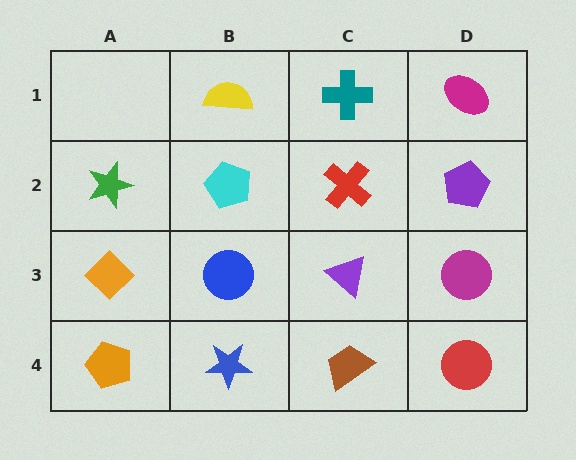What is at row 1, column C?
A teal cross.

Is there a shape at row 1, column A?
No, that cell is empty.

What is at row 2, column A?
A green star.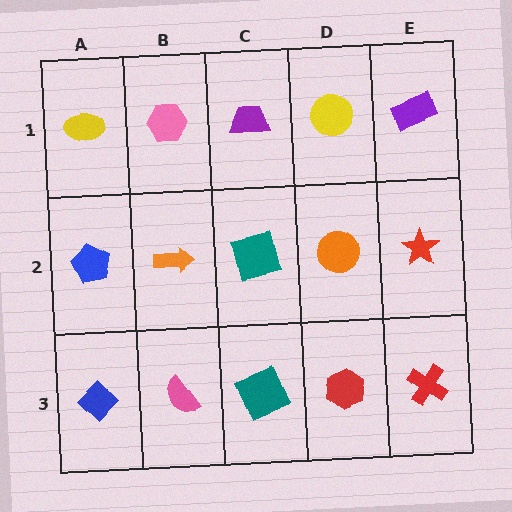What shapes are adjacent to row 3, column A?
A blue pentagon (row 2, column A), a pink semicircle (row 3, column B).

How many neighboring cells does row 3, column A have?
2.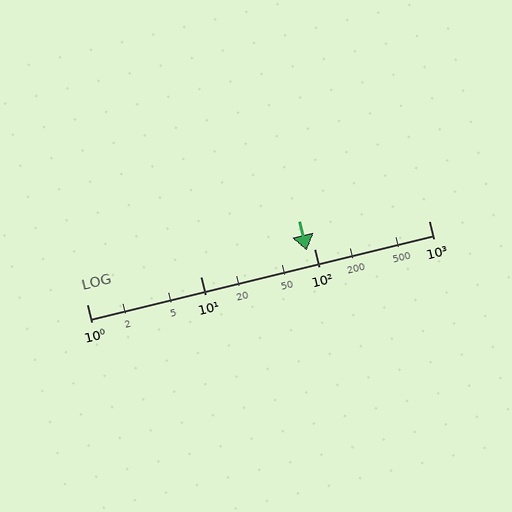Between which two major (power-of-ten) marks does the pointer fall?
The pointer is between 10 and 100.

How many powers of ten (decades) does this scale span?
The scale spans 3 decades, from 1 to 1000.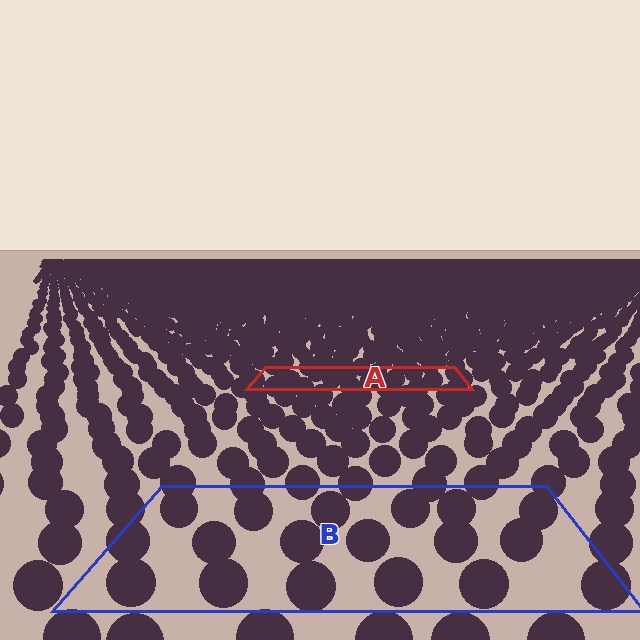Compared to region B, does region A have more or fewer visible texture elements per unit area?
Region A has more texture elements per unit area — they are packed more densely because it is farther away.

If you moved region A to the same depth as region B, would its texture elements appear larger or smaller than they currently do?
They would appear larger. At a closer depth, the same texture elements are projected at a bigger on-screen size.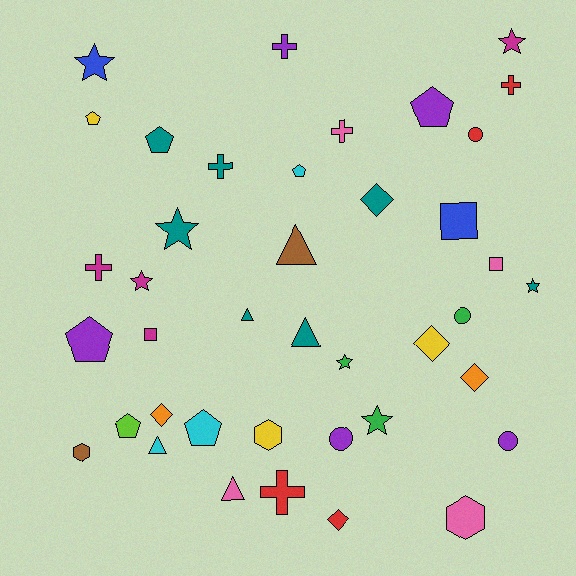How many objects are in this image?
There are 40 objects.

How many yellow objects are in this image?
There are 3 yellow objects.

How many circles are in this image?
There are 4 circles.